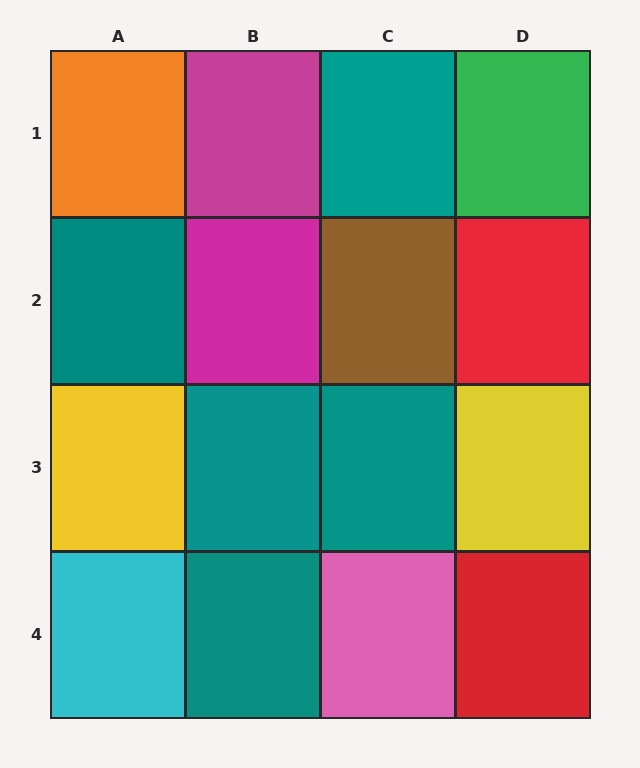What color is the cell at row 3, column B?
Teal.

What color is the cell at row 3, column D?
Yellow.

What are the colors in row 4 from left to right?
Cyan, teal, pink, red.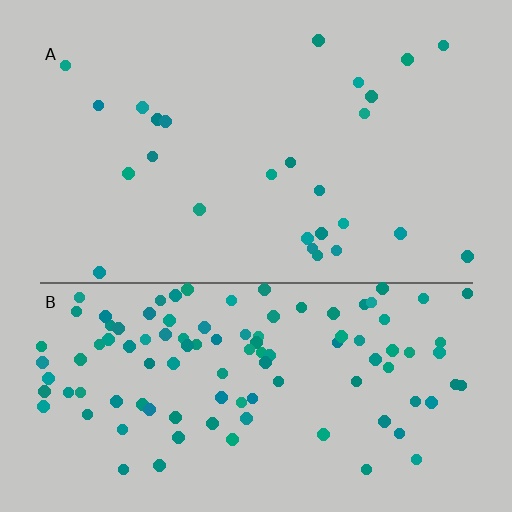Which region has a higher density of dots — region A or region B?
B (the bottom).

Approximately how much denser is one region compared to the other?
Approximately 4.2× — region B over region A.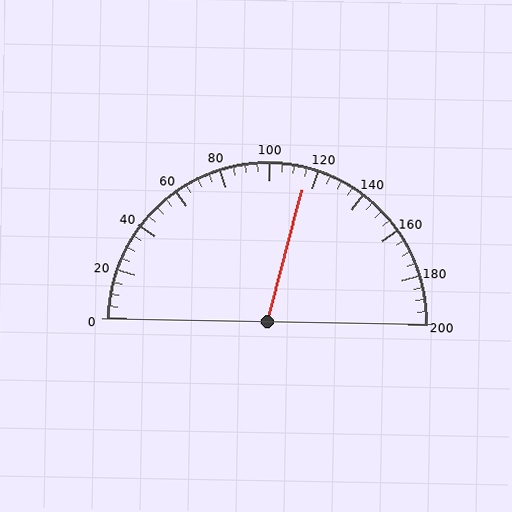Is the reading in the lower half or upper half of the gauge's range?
The reading is in the upper half of the range (0 to 200).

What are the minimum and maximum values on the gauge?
The gauge ranges from 0 to 200.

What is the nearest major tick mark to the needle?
The nearest major tick mark is 120.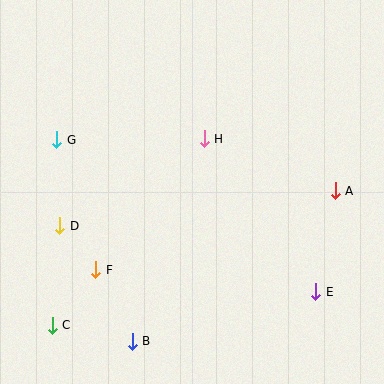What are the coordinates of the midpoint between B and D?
The midpoint between B and D is at (96, 283).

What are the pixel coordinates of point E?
Point E is at (316, 292).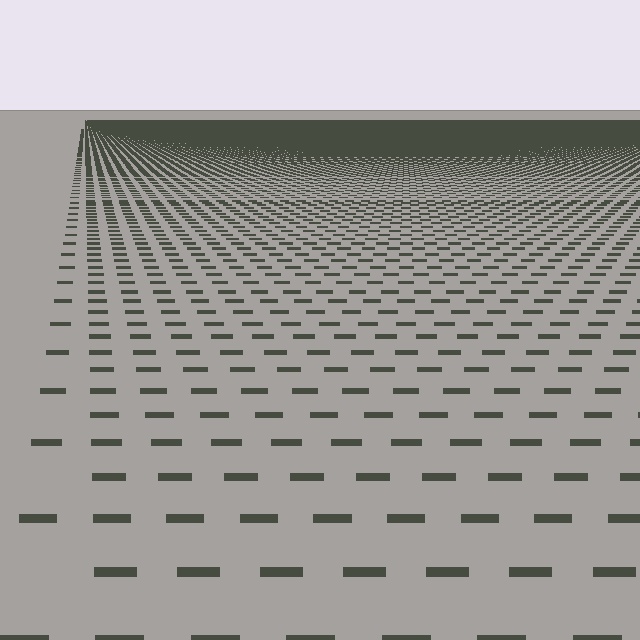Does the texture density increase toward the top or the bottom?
Density increases toward the top.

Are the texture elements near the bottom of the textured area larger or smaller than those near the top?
Larger. Near the bottom, elements are closer to the viewer and appear at a bigger on-screen size.